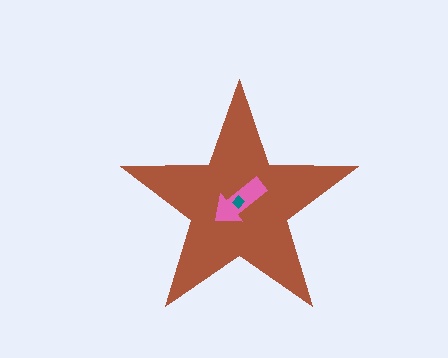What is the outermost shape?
The brown star.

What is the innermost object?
The teal diamond.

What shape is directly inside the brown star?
The pink arrow.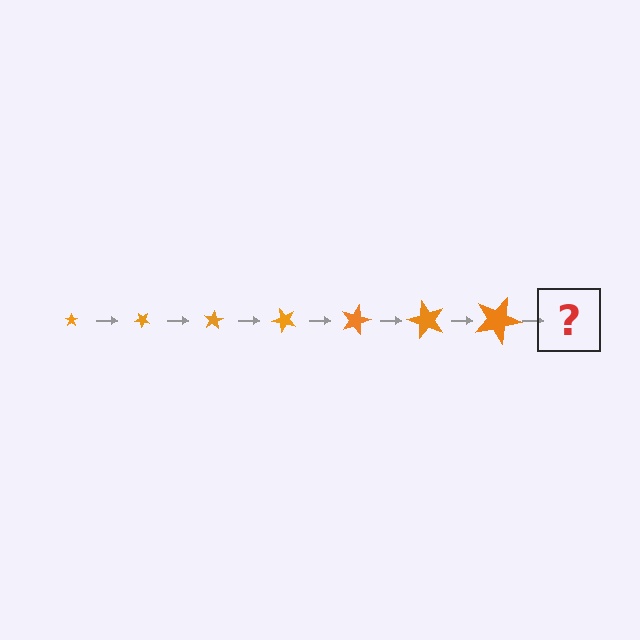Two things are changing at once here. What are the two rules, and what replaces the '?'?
The two rules are that the star grows larger each step and it rotates 40 degrees each step. The '?' should be a star, larger than the previous one and rotated 280 degrees from the start.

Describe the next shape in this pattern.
It should be a star, larger than the previous one and rotated 280 degrees from the start.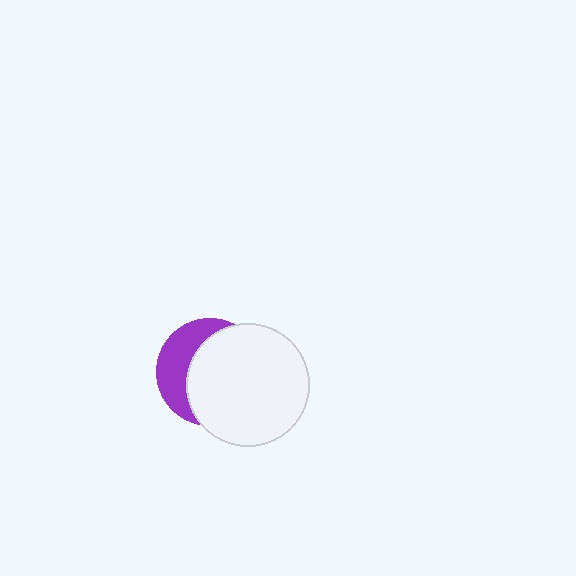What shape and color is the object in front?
The object in front is a white circle.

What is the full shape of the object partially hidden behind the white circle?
The partially hidden object is a purple circle.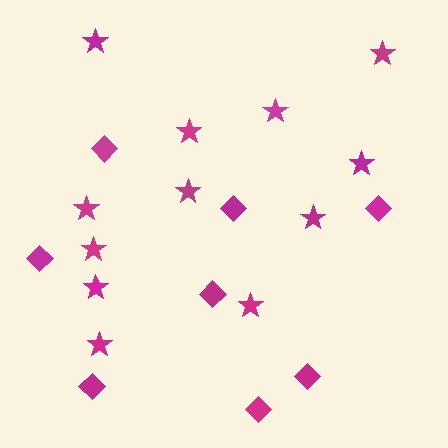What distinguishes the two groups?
There are 2 groups: one group of diamonds (8) and one group of stars (12).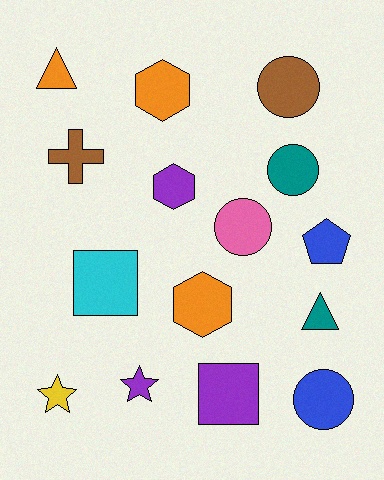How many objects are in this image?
There are 15 objects.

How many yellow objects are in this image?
There is 1 yellow object.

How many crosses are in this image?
There is 1 cross.